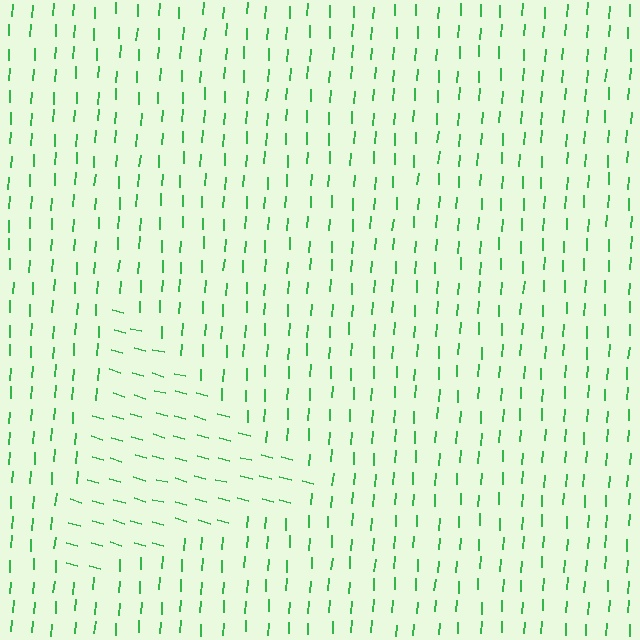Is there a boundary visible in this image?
Yes, there is a texture boundary formed by a change in line orientation.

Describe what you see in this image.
The image is filled with small green line segments. A triangle region in the image has lines oriented differently from the surrounding lines, creating a visible texture boundary.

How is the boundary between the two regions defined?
The boundary is defined purely by a change in line orientation (approximately 78 degrees difference). All lines are the same color and thickness.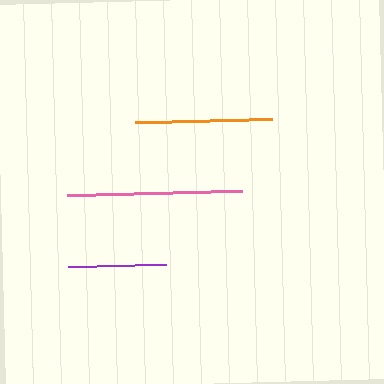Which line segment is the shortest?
The purple line is the shortest at approximately 98 pixels.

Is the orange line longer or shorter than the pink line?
The pink line is longer than the orange line.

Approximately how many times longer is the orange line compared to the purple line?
The orange line is approximately 1.4 times the length of the purple line.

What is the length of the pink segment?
The pink segment is approximately 175 pixels long.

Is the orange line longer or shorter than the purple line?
The orange line is longer than the purple line.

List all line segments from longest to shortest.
From longest to shortest: pink, orange, purple.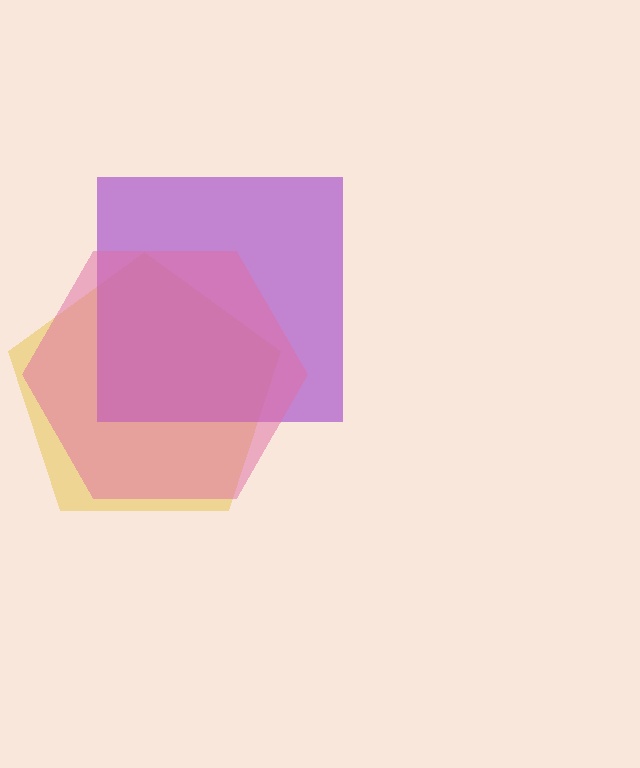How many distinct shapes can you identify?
There are 3 distinct shapes: a yellow pentagon, a purple square, a pink hexagon.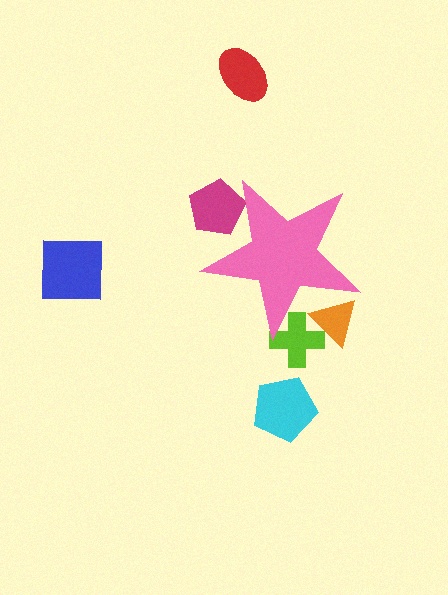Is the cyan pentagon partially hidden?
No, the cyan pentagon is fully visible.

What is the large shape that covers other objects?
A pink star.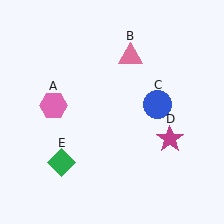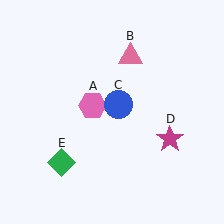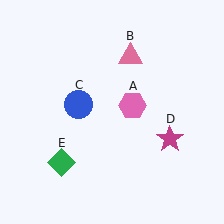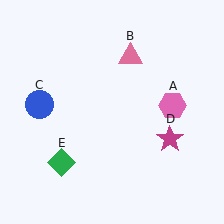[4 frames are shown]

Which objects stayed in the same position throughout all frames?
Pink triangle (object B) and magenta star (object D) and green diamond (object E) remained stationary.